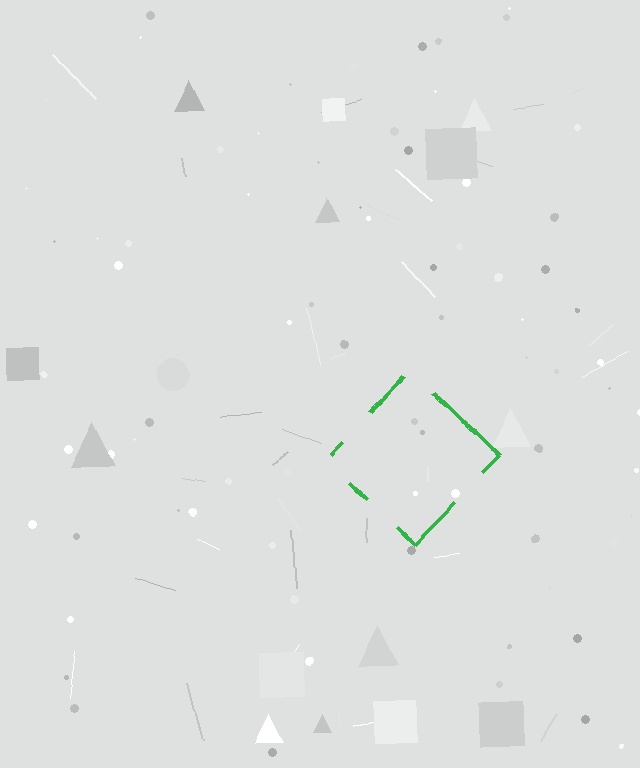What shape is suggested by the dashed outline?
The dashed outline suggests a diamond.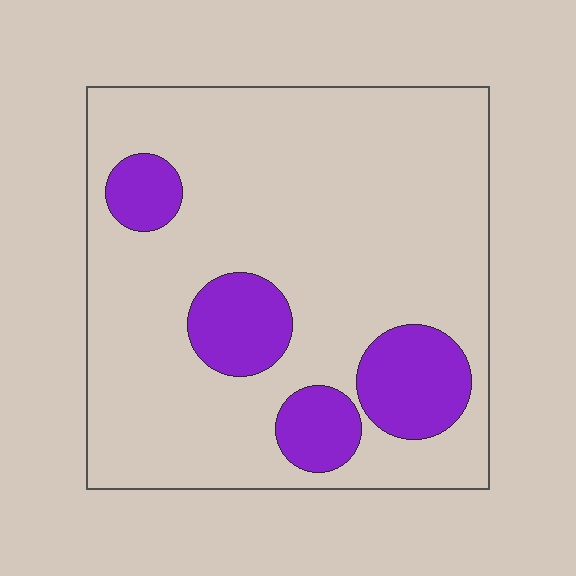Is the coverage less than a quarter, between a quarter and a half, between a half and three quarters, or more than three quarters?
Less than a quarter.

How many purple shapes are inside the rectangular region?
4.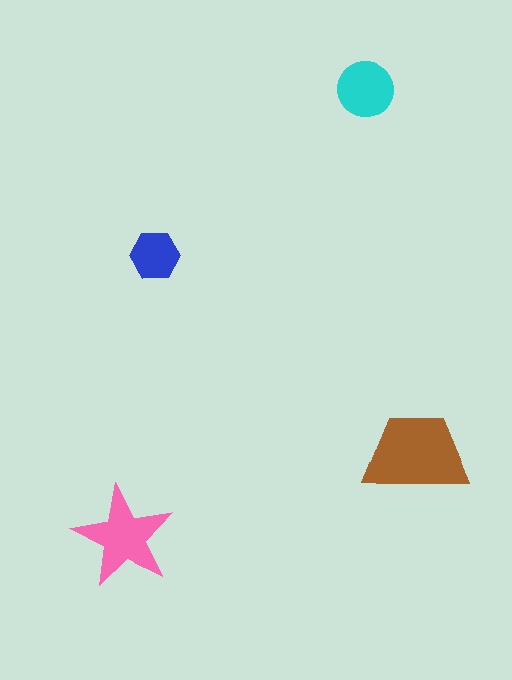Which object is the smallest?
The blue hexagon.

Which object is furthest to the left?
The pink star is leftmost.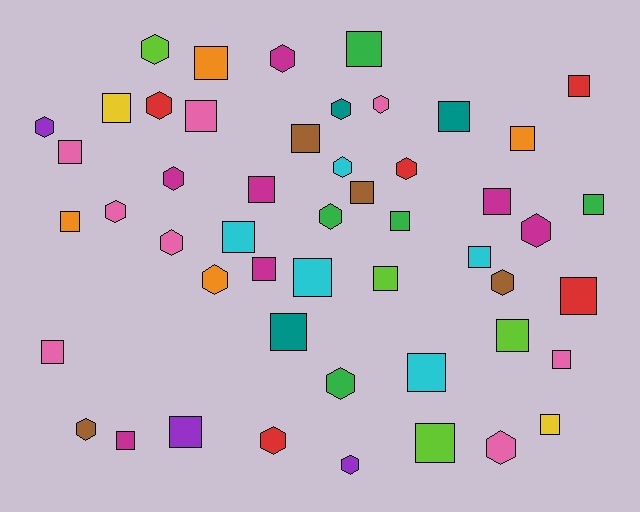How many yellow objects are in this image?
There are 2 yellow objects.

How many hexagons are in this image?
There are 20 hexagons.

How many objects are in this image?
There are 50 objects.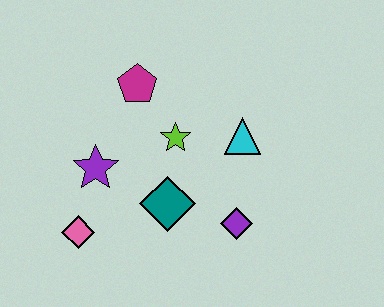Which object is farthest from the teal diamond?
The magenta pentagon is farthest from the teal diamond.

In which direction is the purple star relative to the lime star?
The purple star is to the left of the lime star.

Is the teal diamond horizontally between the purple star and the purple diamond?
Yes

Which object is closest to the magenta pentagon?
The lime star is closest to the magenta pentagon.